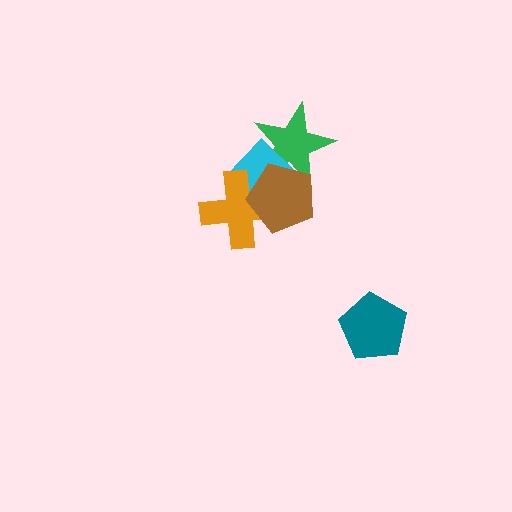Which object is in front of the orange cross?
The brown pentagon is in front of the orange cross.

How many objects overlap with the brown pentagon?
3 objects overlap with the brown pentagon.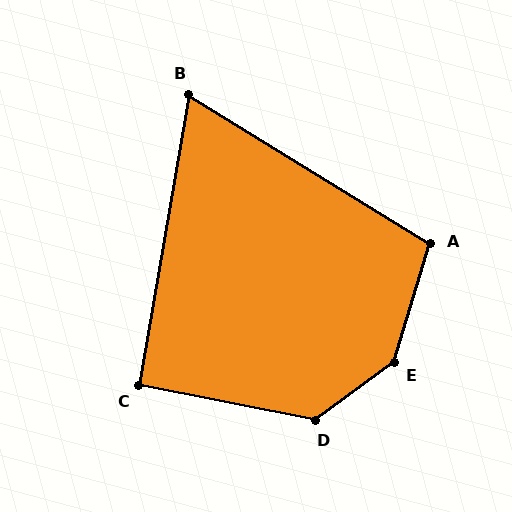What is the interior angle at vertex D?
Approximately 133 degrees (obtuse).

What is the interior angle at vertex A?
Approximately 105 degrees (obtuse).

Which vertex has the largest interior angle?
E, at approximately 143 degrees.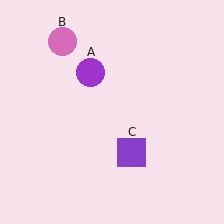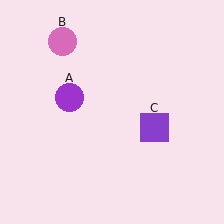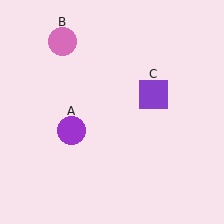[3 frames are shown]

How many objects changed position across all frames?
2 objects changed position: purple circle (object A), purple square (object C).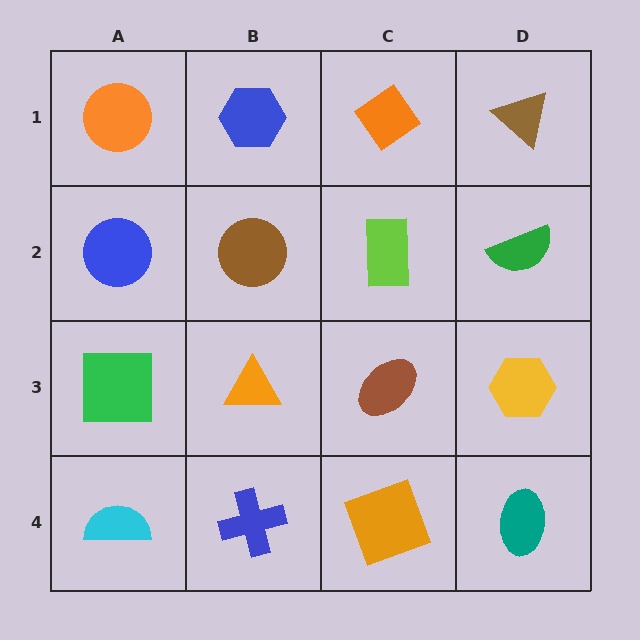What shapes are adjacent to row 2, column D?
A brown triangle (row 1, column D), a yellow hexagon (row 3, column D), a lime rectangle (row 2, column C).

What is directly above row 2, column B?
A blue hexagon.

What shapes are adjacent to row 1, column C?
A lime rectangle (row 2, column C), a blue hexagon (row 1, column B), a brown triangle (row 1, column D).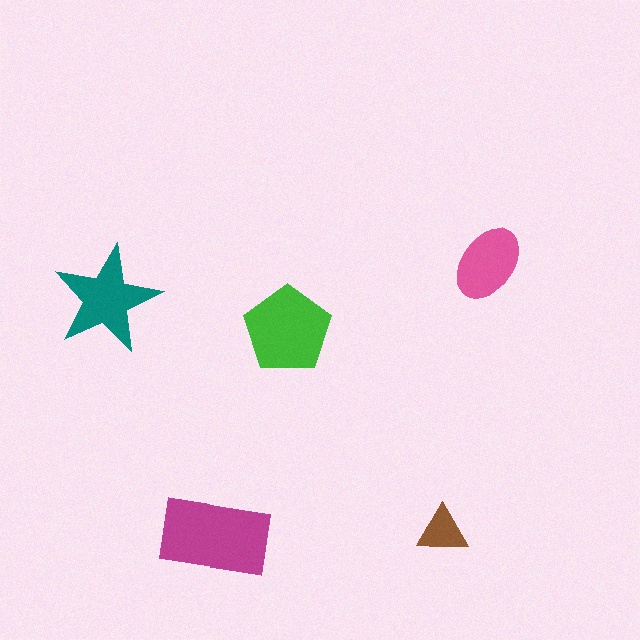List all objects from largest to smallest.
The magenta rectangle, the green pentagon, the teal star, the pink ellipse, the brown triangle.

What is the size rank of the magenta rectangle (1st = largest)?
1st.